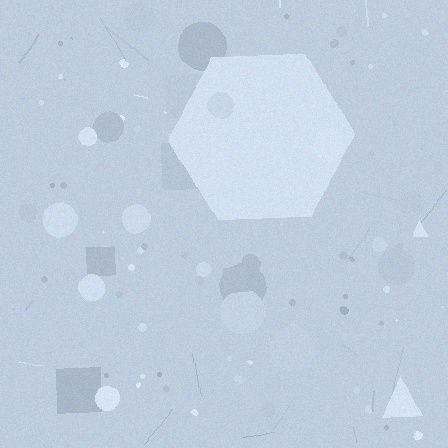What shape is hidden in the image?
A hexagon is hidden in the image.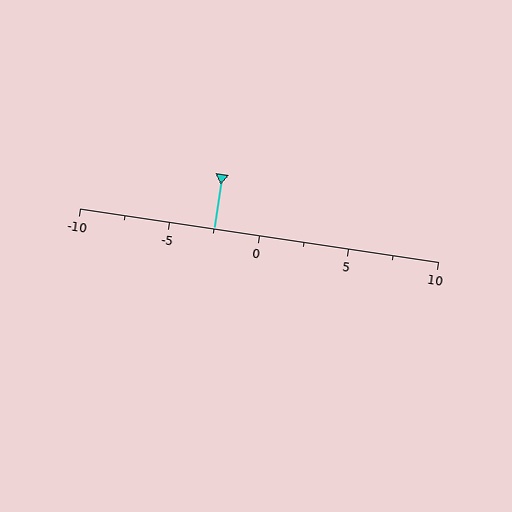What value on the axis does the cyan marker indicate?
The marker indicates approximately -2.5.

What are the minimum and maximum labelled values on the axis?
The axis runs from -10 to 10.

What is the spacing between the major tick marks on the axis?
The major ticks are spaced 5 apart.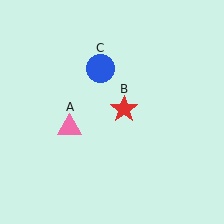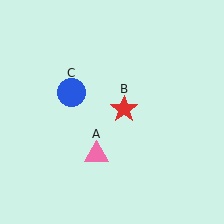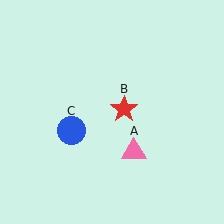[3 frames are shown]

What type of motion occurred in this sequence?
The pink triangle (object A), blue circle (object C) rotated counterclockwise around the center of the scene.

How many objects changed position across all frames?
2 objects changed position: pink triangle (object A), blue circle (object C).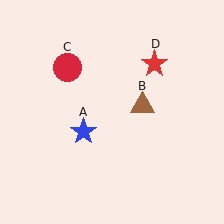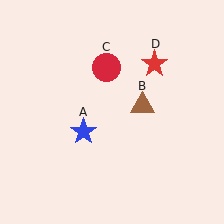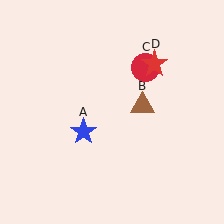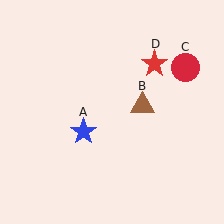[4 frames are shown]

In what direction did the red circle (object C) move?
The red circle (object C) moved right.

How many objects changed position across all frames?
1 object changed position: red circle (object C).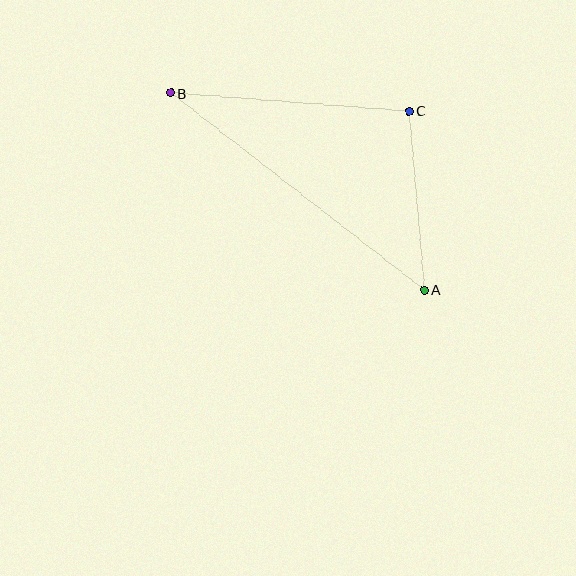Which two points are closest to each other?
Points A and C are closest to each other.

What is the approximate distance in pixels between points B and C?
The distance between B and C is approximately 239 pixels.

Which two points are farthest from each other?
Points A and B are farthest from each other.